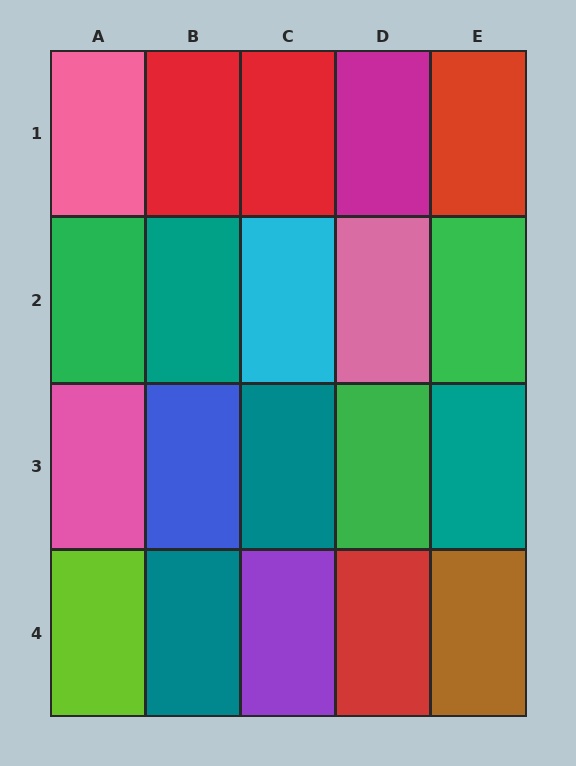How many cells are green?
3 cells are green.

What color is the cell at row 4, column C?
Purple.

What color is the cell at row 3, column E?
Teal.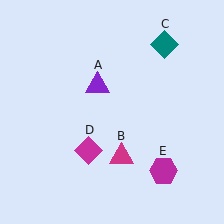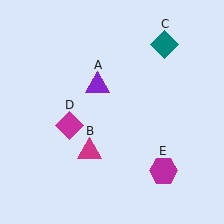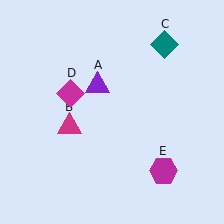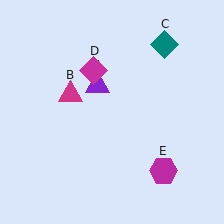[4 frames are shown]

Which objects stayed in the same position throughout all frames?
Purple triangle (object A) and teal diamond (object C) and magenta hexagon (object E) remained stationary.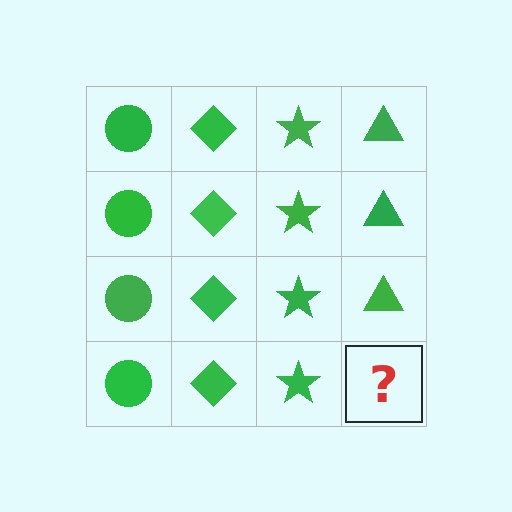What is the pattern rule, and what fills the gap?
The rule is that each column has a consistent shape. The gap should be filled with a green triangle.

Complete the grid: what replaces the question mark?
The question mark should be replaced with a green triangle.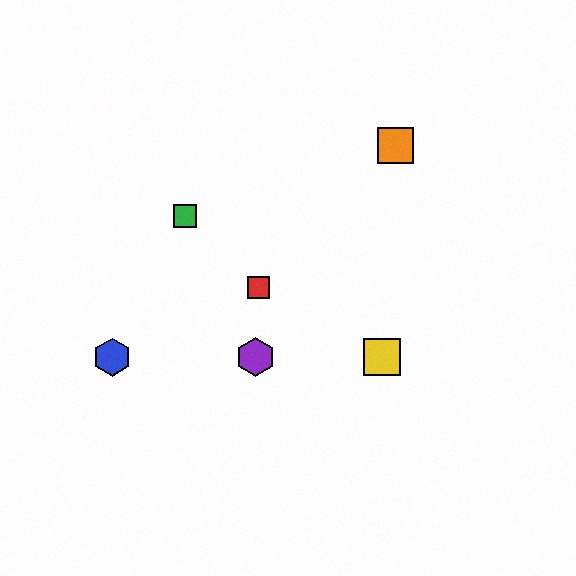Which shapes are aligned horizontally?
The blue hexagon, the yellow square, the purple hexagon are aligned horizontally.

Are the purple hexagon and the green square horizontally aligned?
No, the purple hexagon is at y≈357 and the green square is at y≈216.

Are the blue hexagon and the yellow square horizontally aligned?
Yes, both are at y≈357.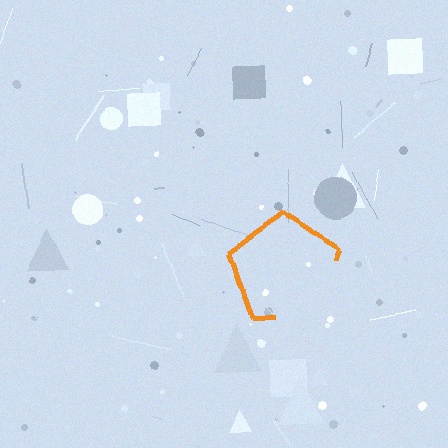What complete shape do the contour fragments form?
The contour fragments form a pentagon.